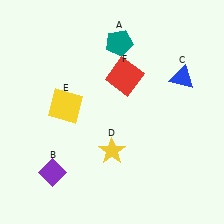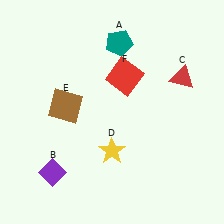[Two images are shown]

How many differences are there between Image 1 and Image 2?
There are 2 differences between the two images.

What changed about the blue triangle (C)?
In Image 1, C is blue. In Image 2, it changed to red.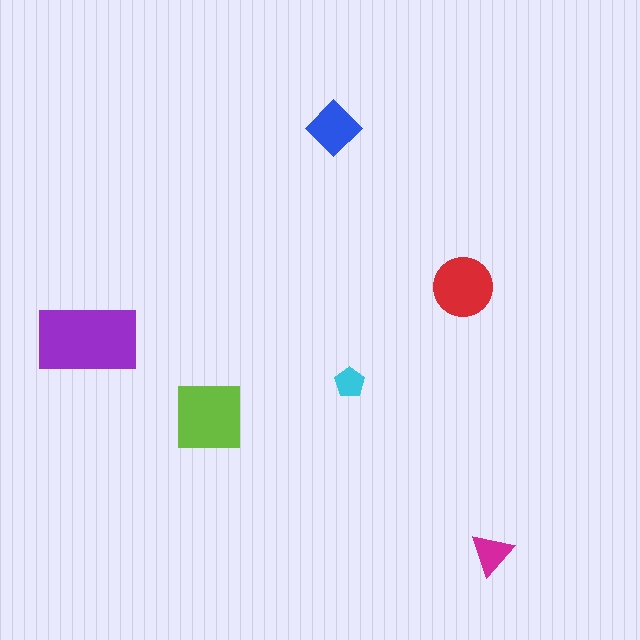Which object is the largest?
The purple rectangle.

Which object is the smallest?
The cyan pentagon.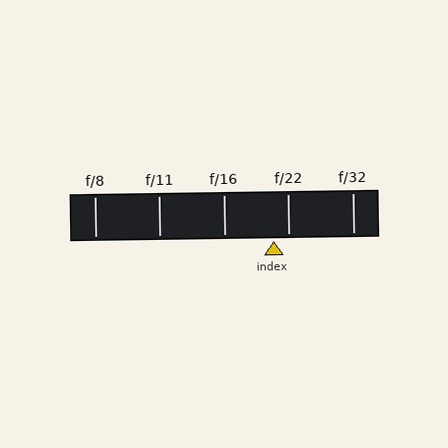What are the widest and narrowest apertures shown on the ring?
The widest aperture shown is f/8 and the narrowest is f/32.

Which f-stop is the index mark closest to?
The index mark is closest to f/22.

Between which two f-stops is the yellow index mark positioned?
The index mark is between f/16 and f/22.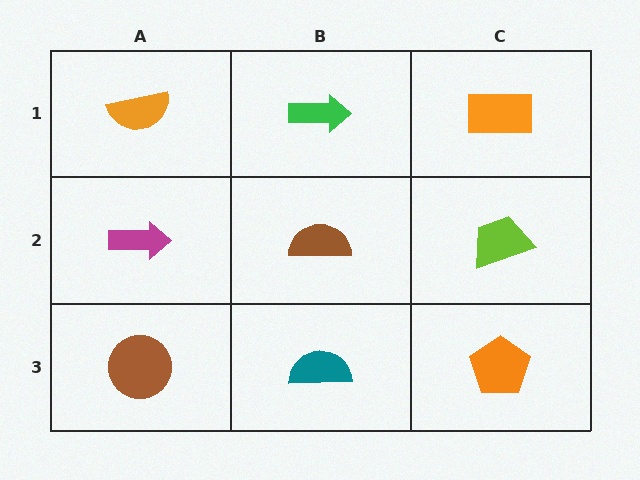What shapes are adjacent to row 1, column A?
A magenta arrow (row 2, column A), a green arrow (row 1, column B).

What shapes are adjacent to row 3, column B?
A brown semicircle (row 2, column B), a brown circle (row 3, column A), an orange pentagon (row 3, column C).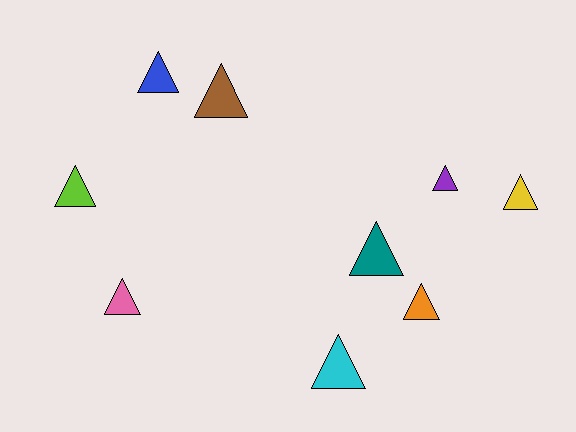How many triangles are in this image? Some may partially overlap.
There are 9 triangles.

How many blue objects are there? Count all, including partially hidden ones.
There is 1 blue object.